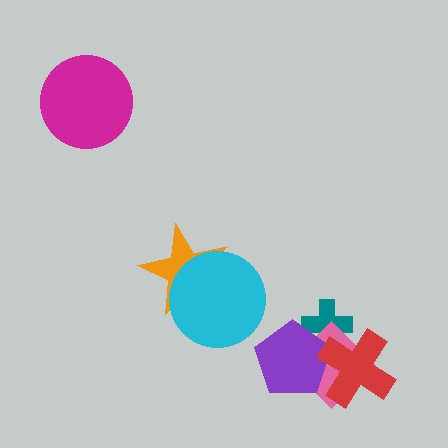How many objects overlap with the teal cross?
3 objects overlap with the teal cross.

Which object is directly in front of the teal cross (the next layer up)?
The pink diamond is directly in front of the teal cross.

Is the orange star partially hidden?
Yes, it is partially covered by another shape.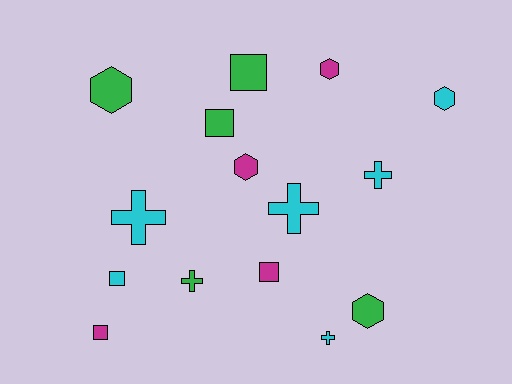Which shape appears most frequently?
Cross, with 5 objects.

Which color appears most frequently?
Cyan, with 6 objects.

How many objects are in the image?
There are 15 objects.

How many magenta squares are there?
There are 2 magenta squares.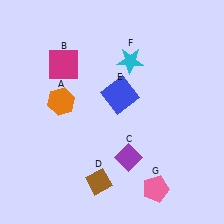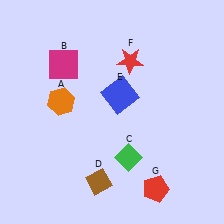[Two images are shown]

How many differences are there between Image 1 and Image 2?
There are 3 differences between the two images.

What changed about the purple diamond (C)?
In Image 1, C is purple. In Image 2, it changed to green.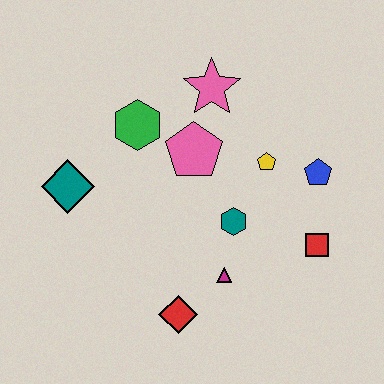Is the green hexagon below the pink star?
Yes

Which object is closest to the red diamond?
The magenta triangle is closest to the red diamond.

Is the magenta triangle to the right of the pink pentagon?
Yes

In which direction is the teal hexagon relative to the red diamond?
The teal hexagon is above the red diamond.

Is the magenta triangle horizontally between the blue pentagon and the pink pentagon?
Yes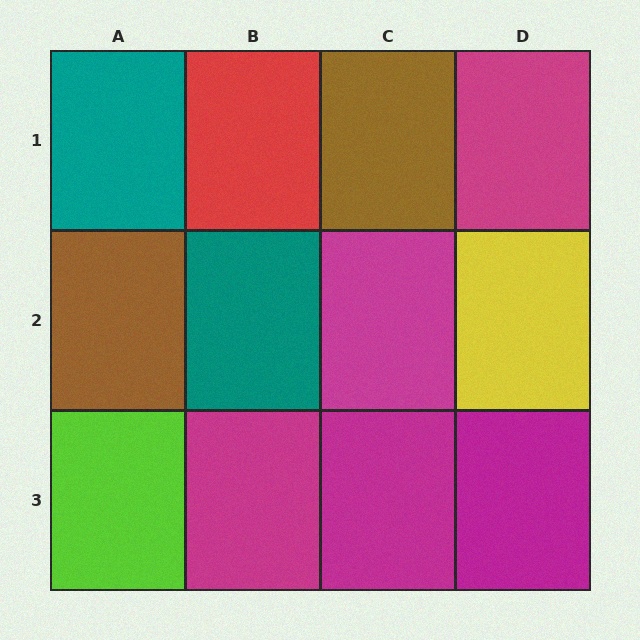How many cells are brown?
2 cells are brown.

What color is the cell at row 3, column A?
Lime.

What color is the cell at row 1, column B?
Red.